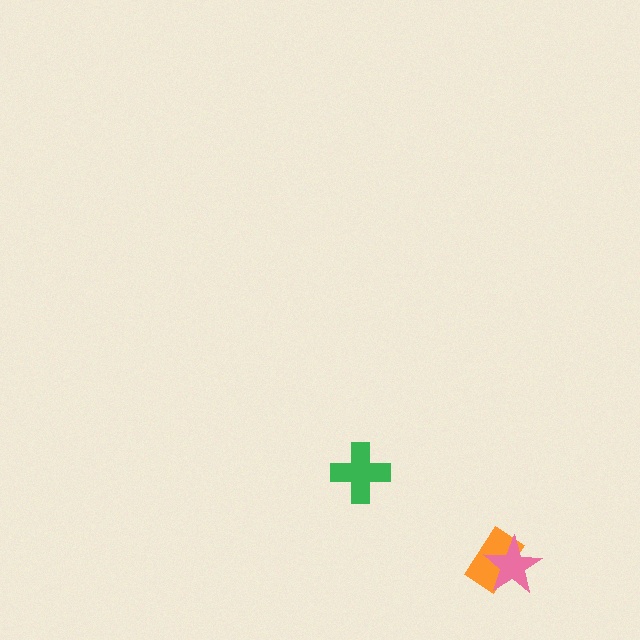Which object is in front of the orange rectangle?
The pink star is in front of the orange rectangle.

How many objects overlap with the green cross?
0 objects overlap with the green cross.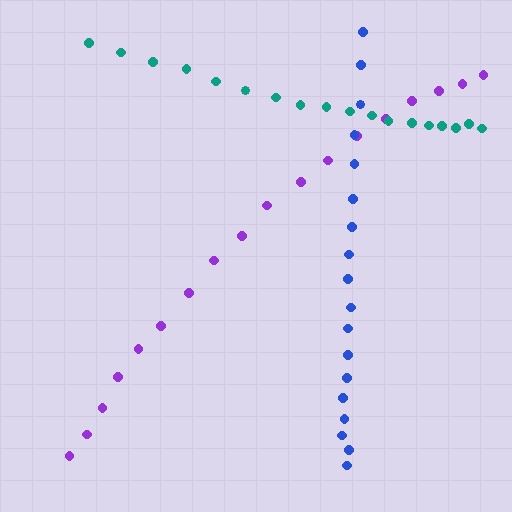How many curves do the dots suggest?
There are 3 distinct paths.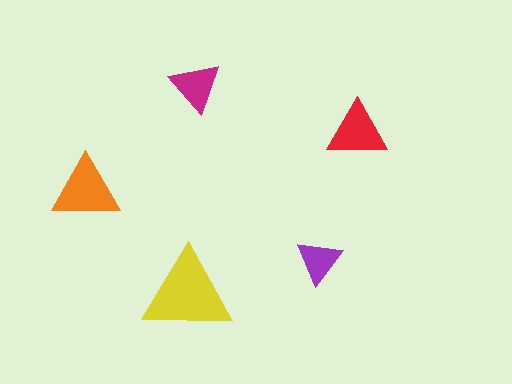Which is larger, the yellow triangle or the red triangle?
The yellow one.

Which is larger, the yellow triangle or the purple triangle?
The yellow one.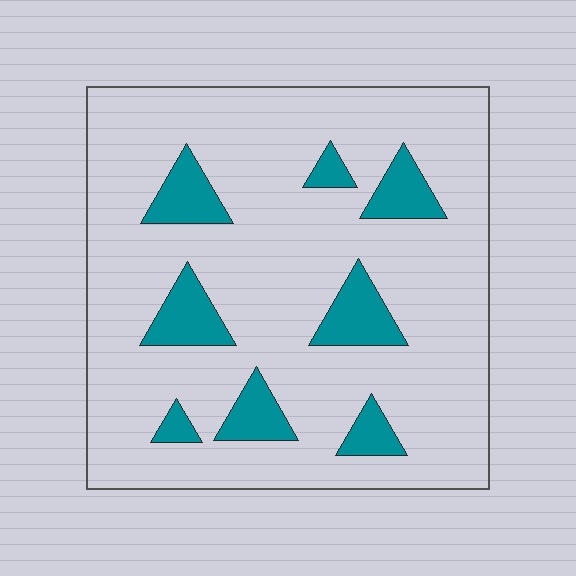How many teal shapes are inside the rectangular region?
8.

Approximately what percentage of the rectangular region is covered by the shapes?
Approximately 15%.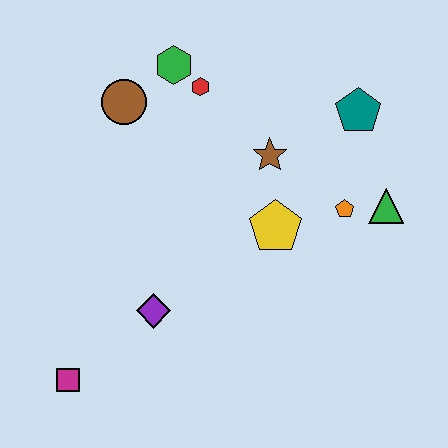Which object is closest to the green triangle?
The orange pentagon is closest to the green triangle.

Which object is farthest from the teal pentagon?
The magenta square is farthest from the teal pentagon.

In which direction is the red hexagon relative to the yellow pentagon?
The red hexagon is above the yellow pentagon.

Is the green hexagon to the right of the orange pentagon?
No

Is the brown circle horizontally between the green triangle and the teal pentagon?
No